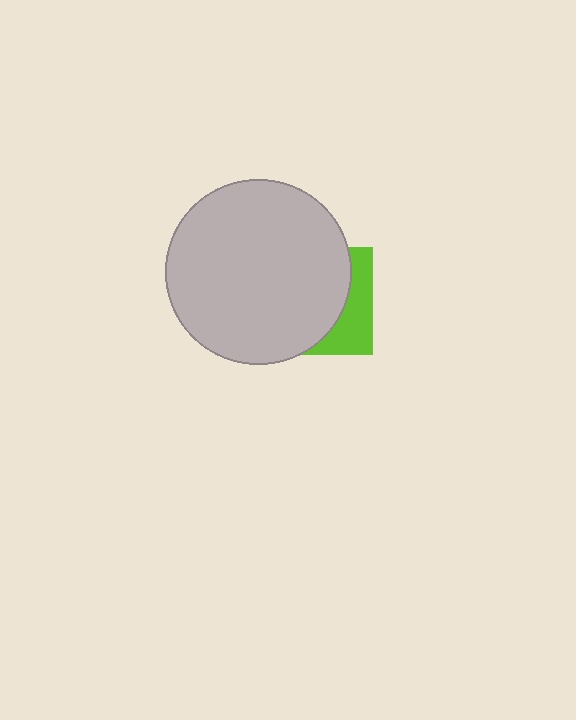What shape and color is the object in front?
The object in front is a light gray circle.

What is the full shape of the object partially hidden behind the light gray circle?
The partially hidden object is a lime square.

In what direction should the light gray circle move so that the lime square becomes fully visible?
The light gray circle should move left. That is the shortest direction to clear the overlap and leave the lime square fully visible.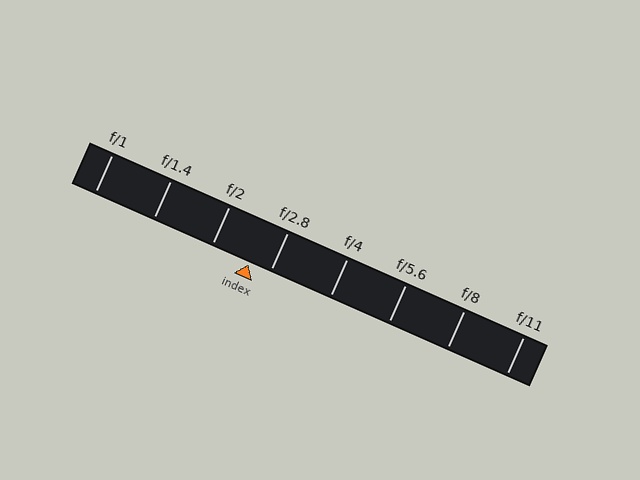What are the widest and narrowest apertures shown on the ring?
The widest aperture shown is f/1 and the narrowest is f/11.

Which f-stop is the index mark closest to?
The index mark is closest to f/2.8.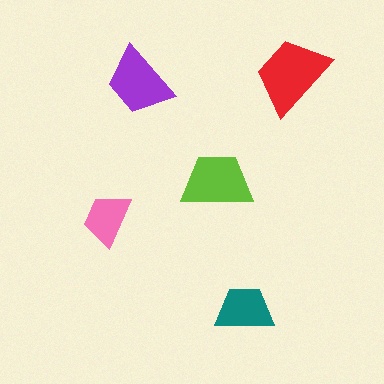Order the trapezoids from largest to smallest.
the red one, the lime one, the purple one, the teal one, the pink one.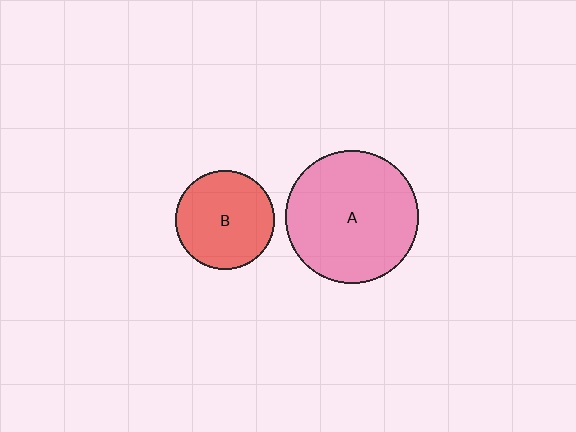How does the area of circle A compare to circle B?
Approximately 1.8 times.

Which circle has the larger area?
Circle A (pink).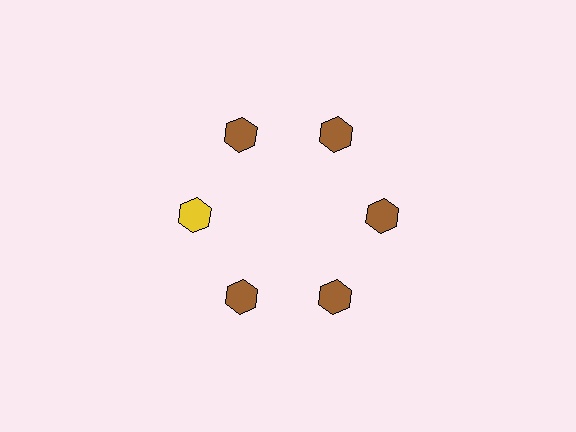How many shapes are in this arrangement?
There are 6 shapes arranged in a ring pattern.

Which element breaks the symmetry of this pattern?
The yellow hexagon at roughly the 9 o'clock position breaks the symmetry. All other shapes are brown hexagons.